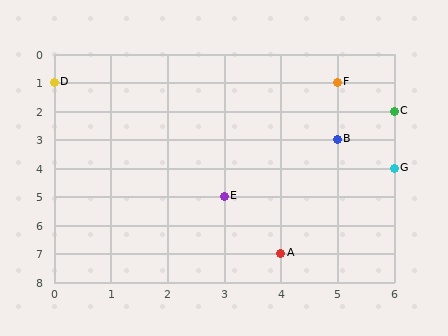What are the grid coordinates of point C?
Point C is at grid coordinates (6, 2).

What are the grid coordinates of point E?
Point E is at grid coordinates (3, 5).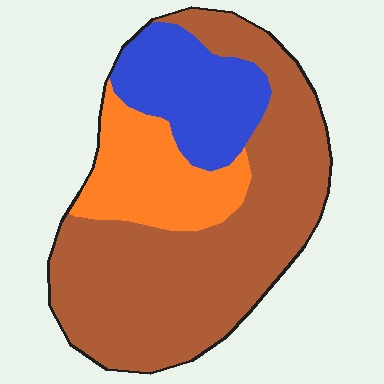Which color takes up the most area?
Brown, at roughly 60%.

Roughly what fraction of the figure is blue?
Blue covers 20% of the figure.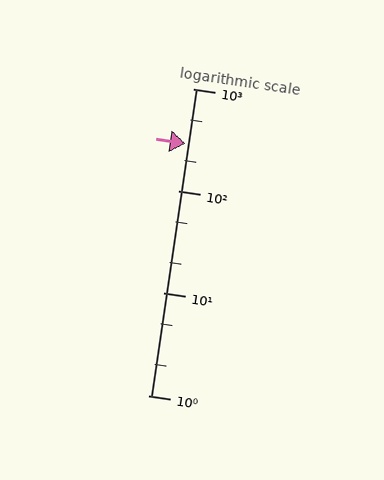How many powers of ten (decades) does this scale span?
The scale spans 3 decades, from 1 to 1000.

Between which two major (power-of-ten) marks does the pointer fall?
The pointer is between 100 and 1000.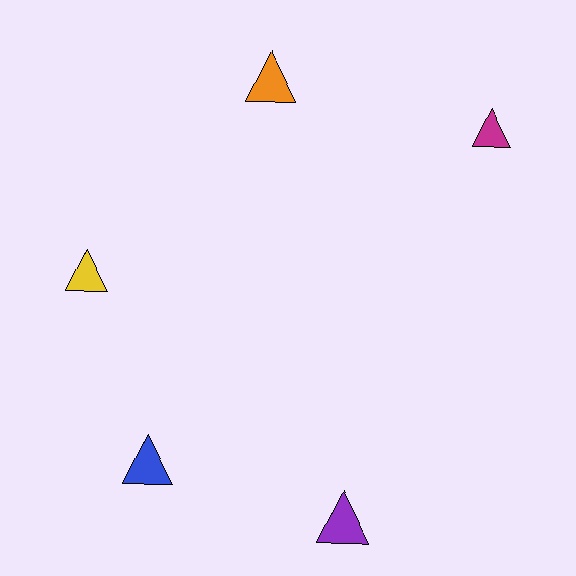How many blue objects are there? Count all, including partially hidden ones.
There is 1 blue object.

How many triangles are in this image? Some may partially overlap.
There are 5 triangles.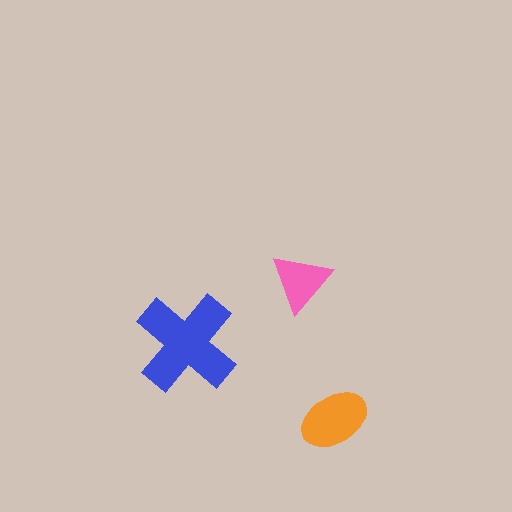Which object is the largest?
The blue cross.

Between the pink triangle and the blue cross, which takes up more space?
The blue cross.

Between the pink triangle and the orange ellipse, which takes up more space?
The orange ellipse.